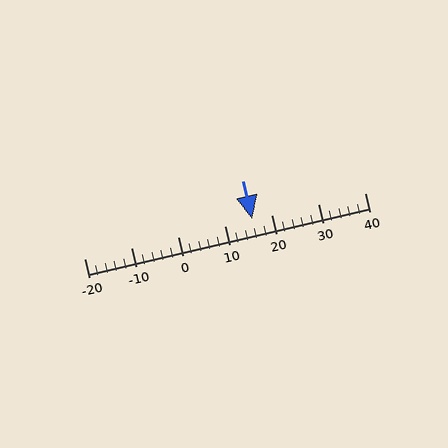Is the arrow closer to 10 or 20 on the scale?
The arrow is closer to 20.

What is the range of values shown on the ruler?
The ruler shows values from -20 to 40.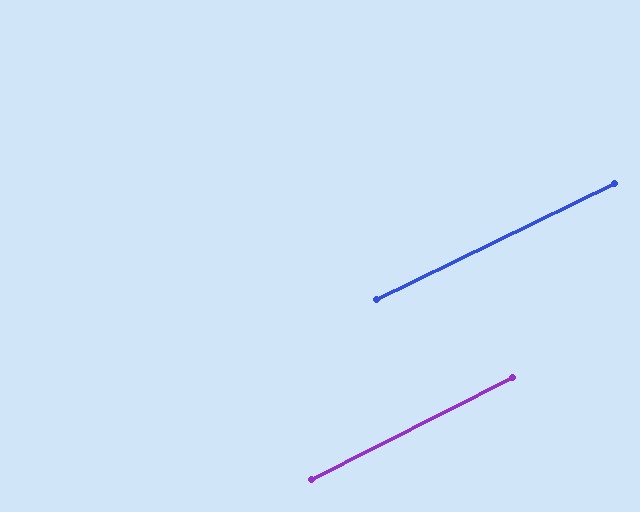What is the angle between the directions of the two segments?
Approximately 1 degree.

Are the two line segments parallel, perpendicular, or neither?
Parallel — their directions differ by only 0.6°.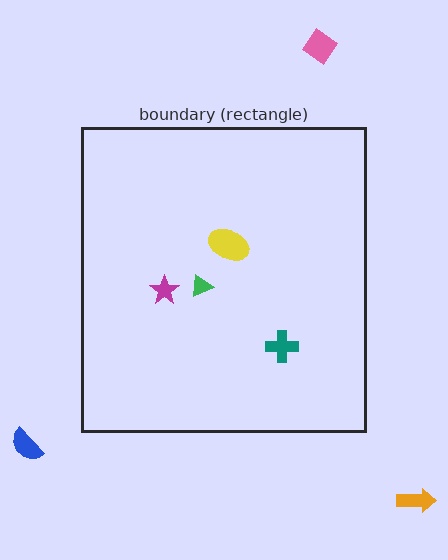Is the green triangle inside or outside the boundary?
Inside.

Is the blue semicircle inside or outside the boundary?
Outside.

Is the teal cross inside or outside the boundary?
Inside.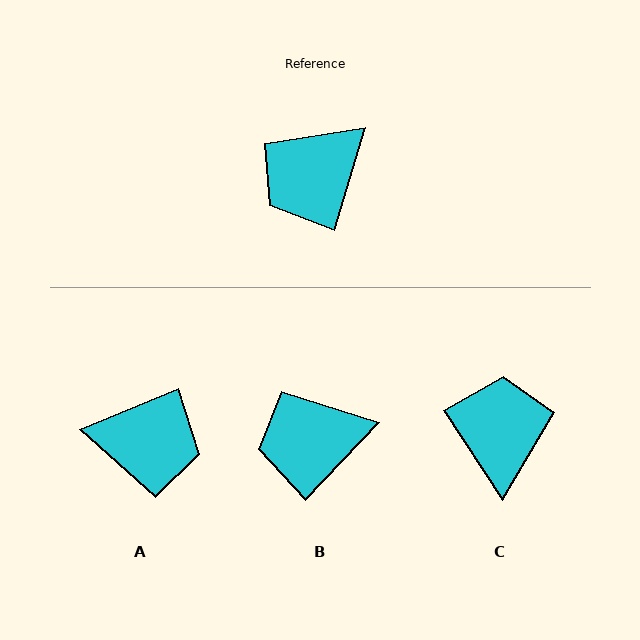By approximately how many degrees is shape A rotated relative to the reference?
Approximately 129 degrees counter-clockwise.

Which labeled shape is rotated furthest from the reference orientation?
C, about 130 degrees away.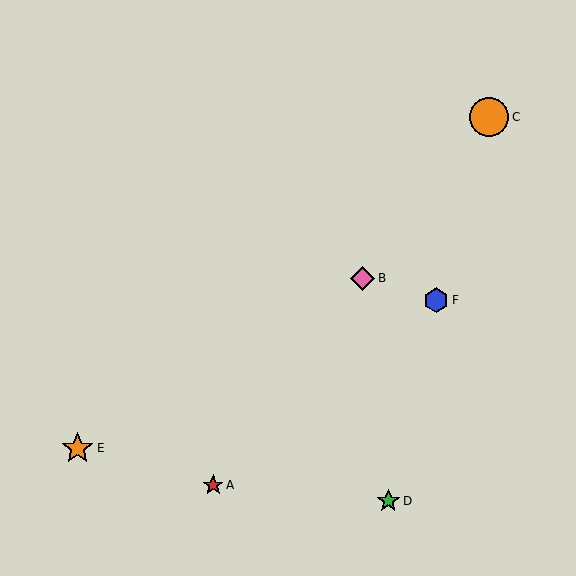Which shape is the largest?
The orange circle (labeled C) is the largest.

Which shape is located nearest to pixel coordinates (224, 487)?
The red star (labeled A) at (213, 485) is nearest to that location.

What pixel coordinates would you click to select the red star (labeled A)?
Click at (213, 485) to select the red star A.